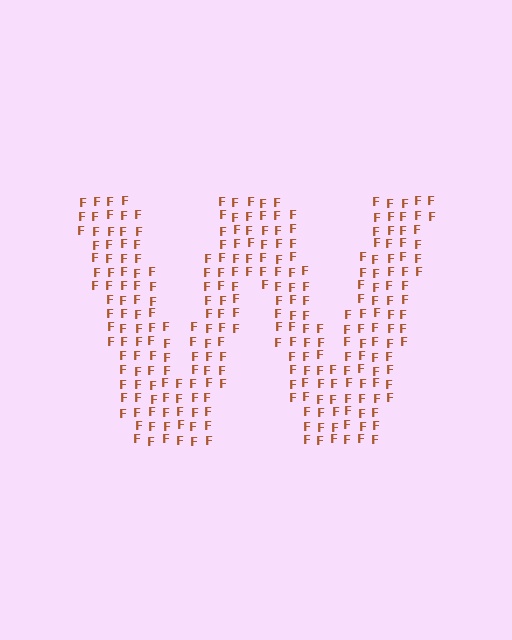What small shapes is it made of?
It is made of small letter F's.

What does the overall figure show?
The overall figure shows the letter W.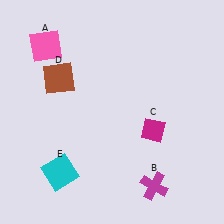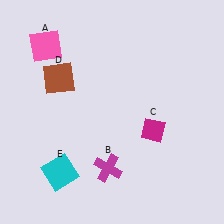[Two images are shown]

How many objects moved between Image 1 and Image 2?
1 object moved between the two images.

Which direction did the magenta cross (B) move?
The magenta cross (B) moved left.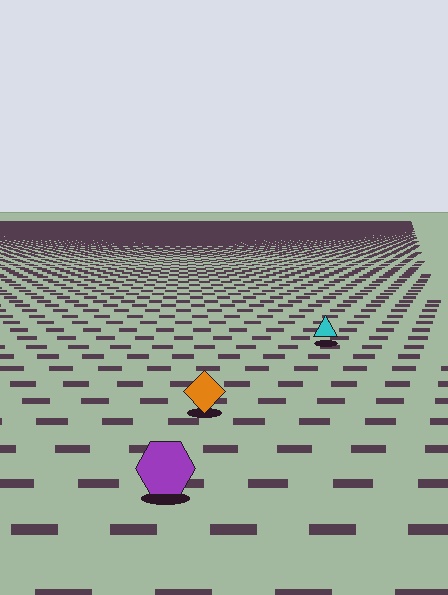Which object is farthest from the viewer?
The cyan triangle is farthest from the viewer. It appears smaller and the ground texture around it is denser.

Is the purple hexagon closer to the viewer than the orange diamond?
Yes. The purple hexagon is closer — you can tell from the texture gradient: the ground texture is coarser near it.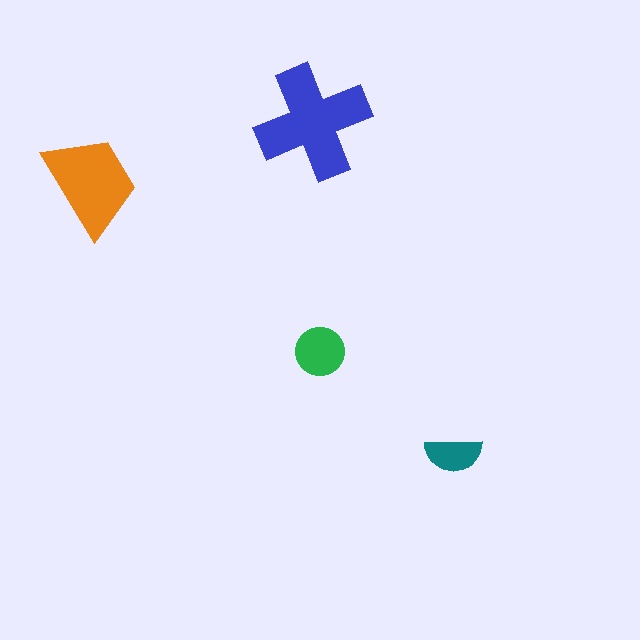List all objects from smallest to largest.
The teal semicircle, the green circle, the orange trapezoid, the blue cross.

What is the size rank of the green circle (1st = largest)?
3rd.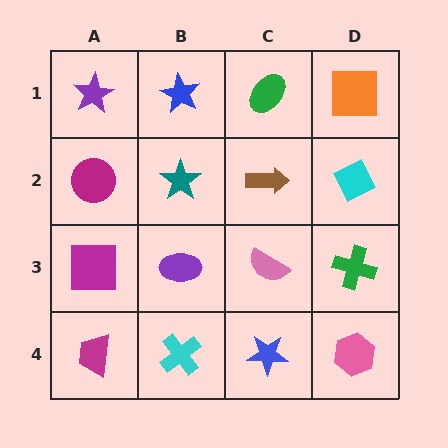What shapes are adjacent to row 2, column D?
An orange square (row 1, column D), a green cross (row 3, column D), a brown arrow (row 2, column C).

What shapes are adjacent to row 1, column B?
A teal star (row 2, column B), a purple star (row 1, column A), a green ellipse (row 1, column C).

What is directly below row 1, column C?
A brown arrow.